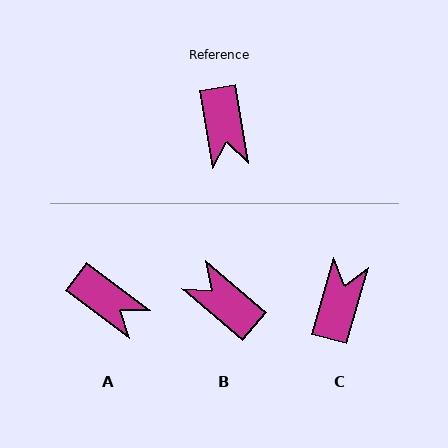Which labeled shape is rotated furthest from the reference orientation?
C, about 155 degrees away.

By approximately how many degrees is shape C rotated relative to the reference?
Approximately 155 degrees counter-clockwise.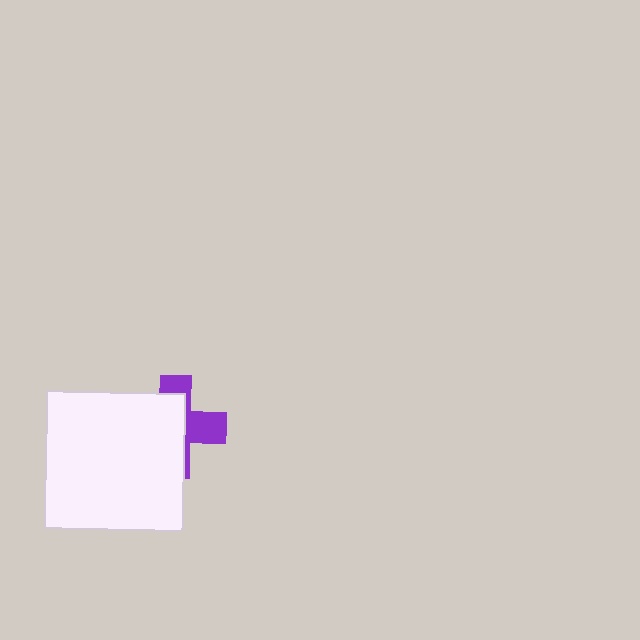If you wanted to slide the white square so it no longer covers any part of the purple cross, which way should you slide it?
Slide it left — that is the most direct way to separate the two shapes.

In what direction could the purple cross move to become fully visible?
The purple cross could move right. That would shift it out from behind the white square entirely.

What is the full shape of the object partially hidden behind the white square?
The partially hidden object is a purple cross.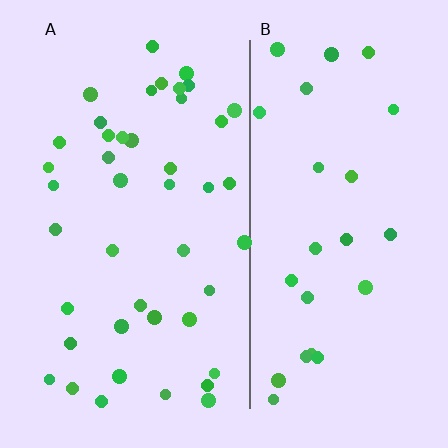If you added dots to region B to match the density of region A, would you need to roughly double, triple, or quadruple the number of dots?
Approximately double.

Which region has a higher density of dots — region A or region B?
A (the left).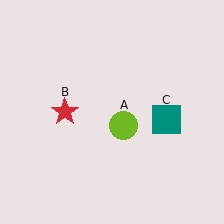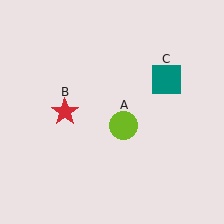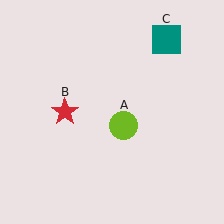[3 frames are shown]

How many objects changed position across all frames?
1 object changed position: teal square (object C).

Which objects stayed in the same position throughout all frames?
Lime circle (object A) and red star (object B) remained stationary.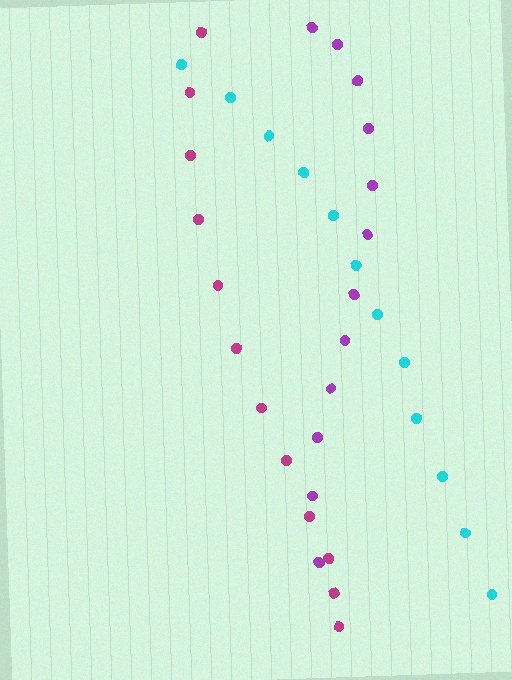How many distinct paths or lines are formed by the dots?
There are 3 distinct paths.